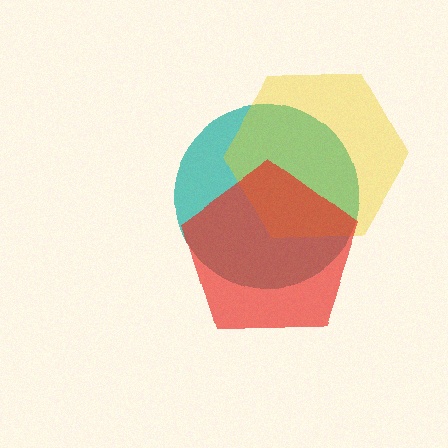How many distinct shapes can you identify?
There are 3 distinct shapes: a teal circle, a yellow hexagon, a red pentagon.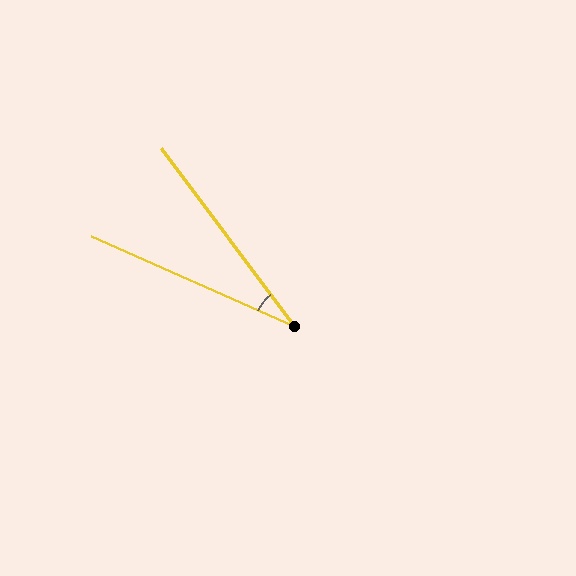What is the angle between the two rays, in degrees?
Approximately 29 degrees.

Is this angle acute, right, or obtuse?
It is acute.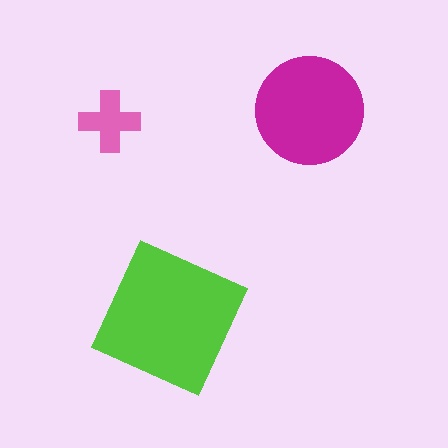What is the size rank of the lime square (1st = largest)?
1st.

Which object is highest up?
The magenta circle is topmost.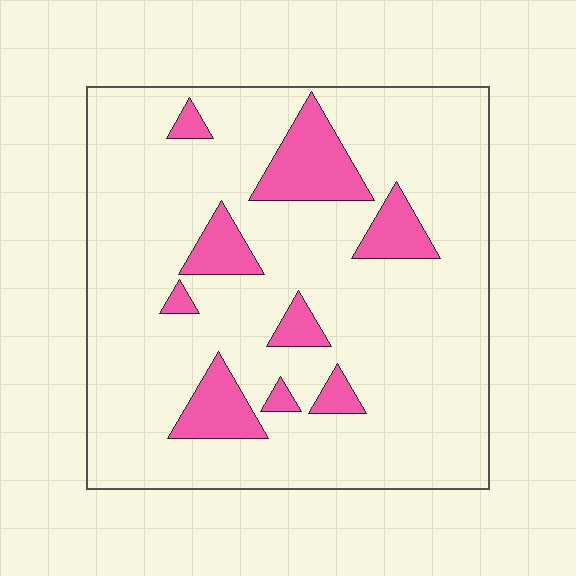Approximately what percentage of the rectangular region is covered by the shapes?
Approximately 15%.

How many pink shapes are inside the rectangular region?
9.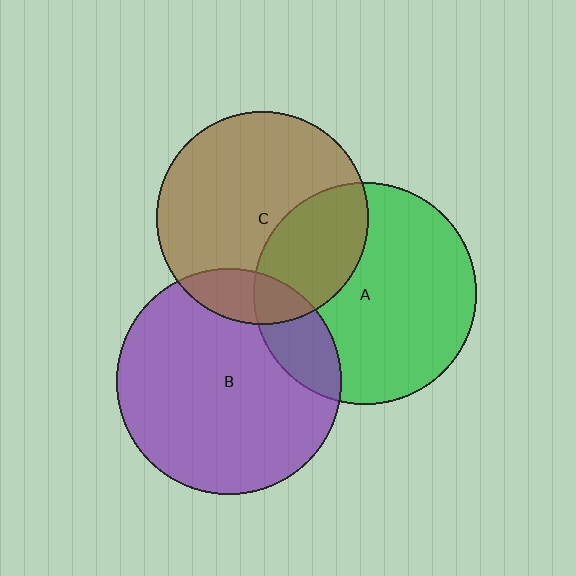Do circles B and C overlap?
Yes.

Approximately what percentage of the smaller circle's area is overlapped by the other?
Approximately 15%.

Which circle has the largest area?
Circle B (purple).